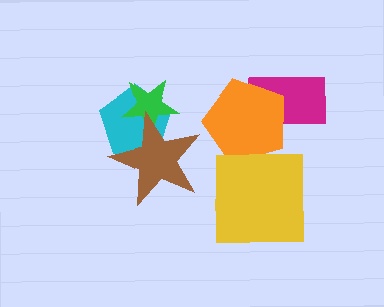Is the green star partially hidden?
Yes, it is partially covered by another shape.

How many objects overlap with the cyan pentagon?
2 objects overlap with the cyan pentagon.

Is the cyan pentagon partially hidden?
Yes, it is partially covered by another shape.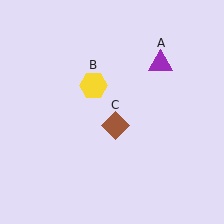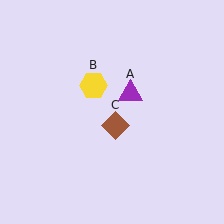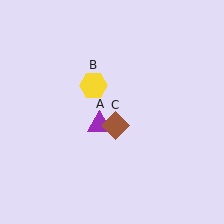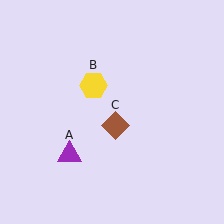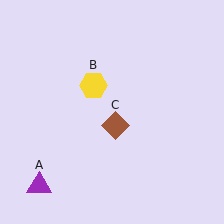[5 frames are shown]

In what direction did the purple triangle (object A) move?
The purple triangle (object A) moved down and to the left.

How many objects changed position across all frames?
1 object changed position: purple triangle (object A).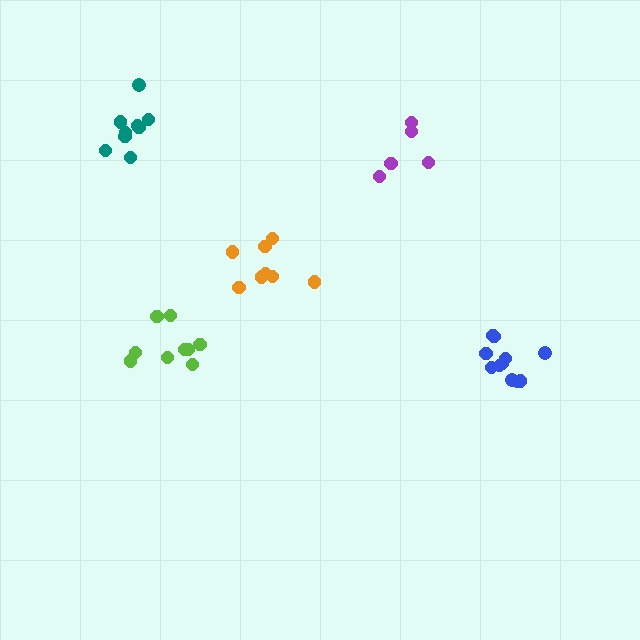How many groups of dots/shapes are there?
There are 5 groups.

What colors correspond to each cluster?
The clusters are colored: orange, lime, blue, purple, teal.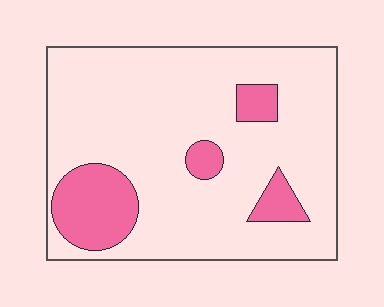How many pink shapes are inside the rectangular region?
4.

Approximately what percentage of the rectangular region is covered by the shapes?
Approximately 15%.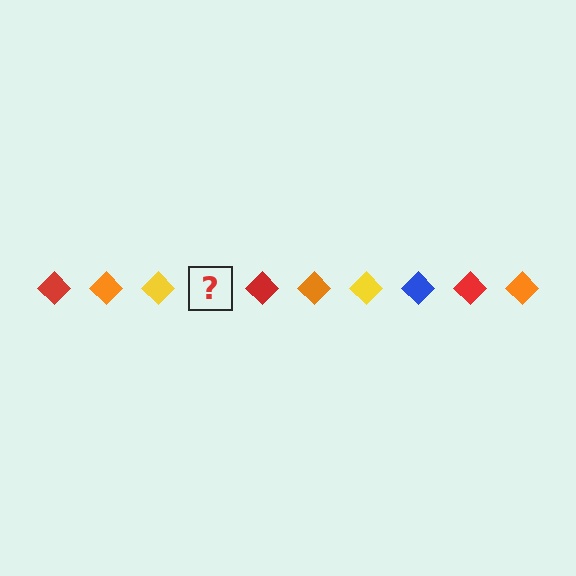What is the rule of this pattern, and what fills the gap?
The rule is that the pattern cycles through red, orange, yellow, blue diamonds. The gap should be filled with a blue diamond.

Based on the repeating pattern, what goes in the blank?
The blank should be a blue diamond.